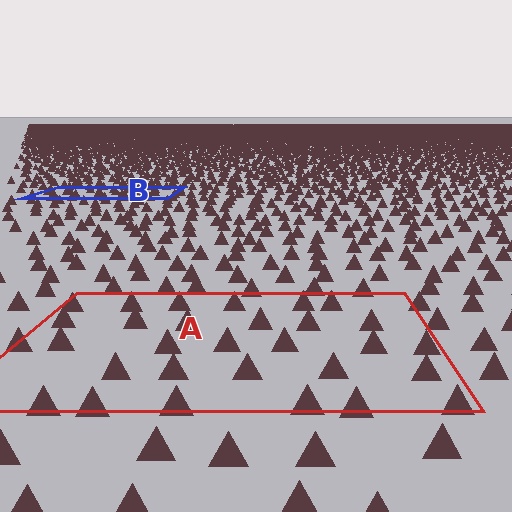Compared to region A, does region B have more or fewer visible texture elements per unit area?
Region B has more texture elements per unit area — they are packed more densely because it is farther away.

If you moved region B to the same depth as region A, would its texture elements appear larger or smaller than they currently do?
They would appear larger. At a closer depth, the same texture elements are projected at a bigger on-screen size.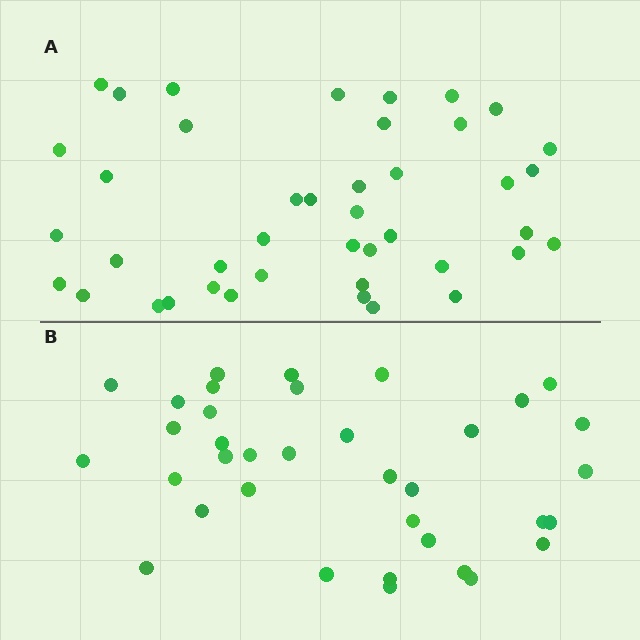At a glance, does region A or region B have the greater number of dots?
Region A (the top region) has more dots.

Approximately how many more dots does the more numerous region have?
Region A has about 6 more dots than region B.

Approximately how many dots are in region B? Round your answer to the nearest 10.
About 40 dots. (The exact count is 36, which rounds to 40.)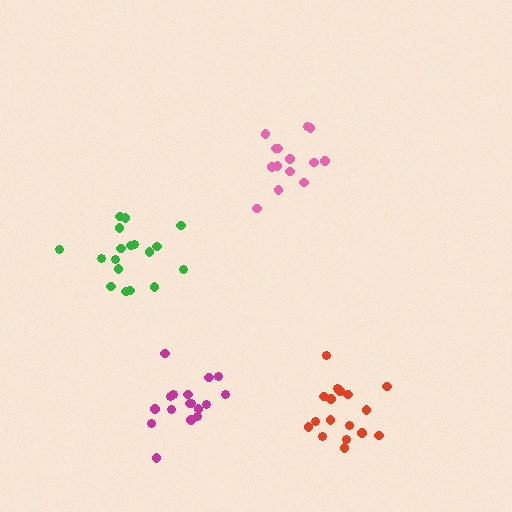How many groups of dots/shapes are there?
There are 4 groups.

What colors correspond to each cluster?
The clusters are colored: magenta, pink, red, green.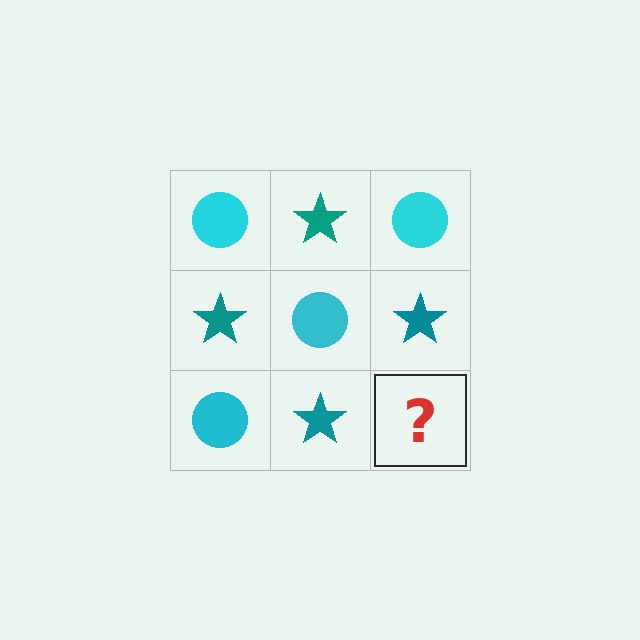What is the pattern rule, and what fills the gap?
The rule is that it alternates cyan circle and teal star in a checkerboard pattern. The gap should be filled with a cyan circle.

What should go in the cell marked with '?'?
The missing cell should contain a cyan circle.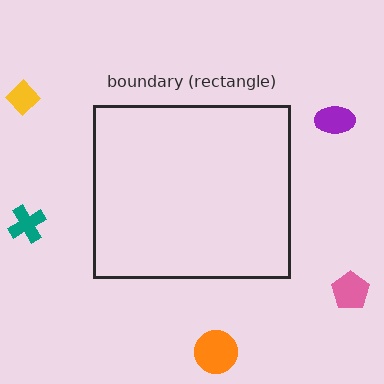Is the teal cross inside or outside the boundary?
Outside.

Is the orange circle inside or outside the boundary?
Outside.